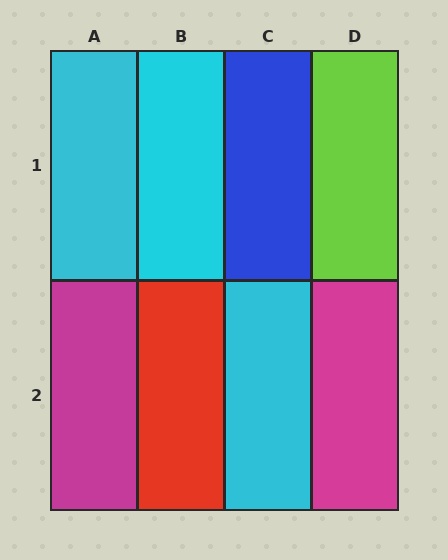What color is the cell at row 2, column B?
Red.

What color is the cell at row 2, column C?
Cyan.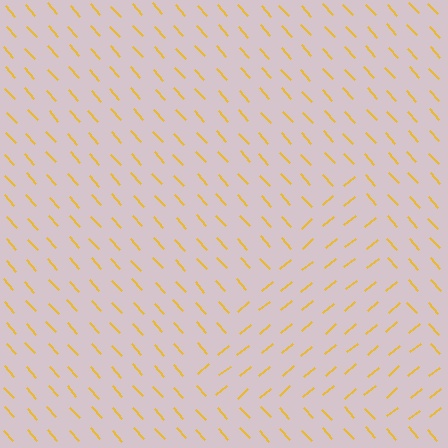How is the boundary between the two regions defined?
The boundary is defined purely by a change in line orientation (approximately 88 degrees difference). All lines are the same color and thickness.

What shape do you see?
I see a triangle.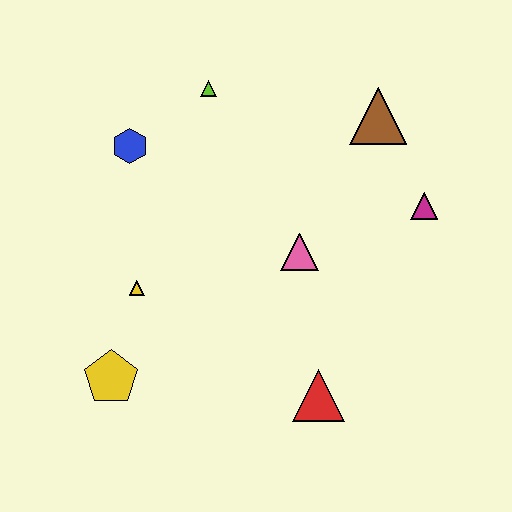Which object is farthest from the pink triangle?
The yellow pentagon is farthest from the pink triangle.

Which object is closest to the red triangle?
The pink triangle is closest to the red triangle.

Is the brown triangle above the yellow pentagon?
Yes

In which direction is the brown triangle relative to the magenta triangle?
The brown triangle is above the magenta triangle.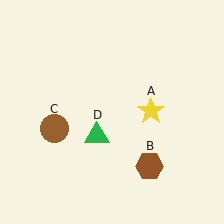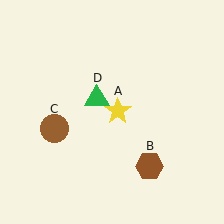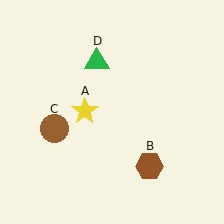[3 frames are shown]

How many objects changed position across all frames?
2 objects changed position: yellow star (object A), green triangle (object D).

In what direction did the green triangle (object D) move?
The green triangle (object D) moved up.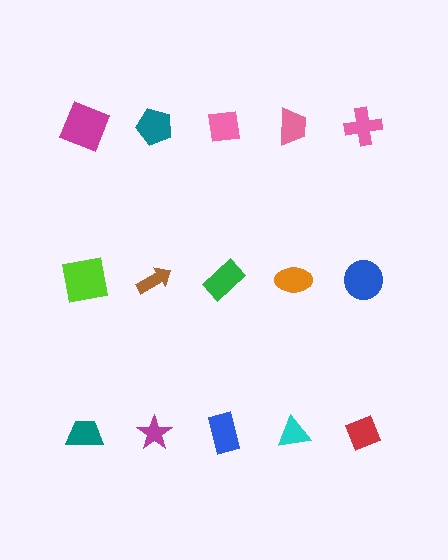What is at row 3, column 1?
A teal trapezoid.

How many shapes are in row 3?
5 shapes.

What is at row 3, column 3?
A blue rectangle.